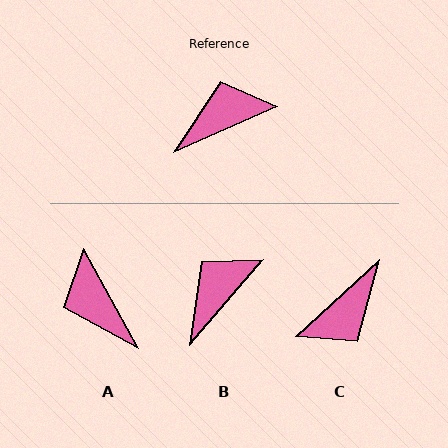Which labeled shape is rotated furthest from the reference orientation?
C, about 162 degrees away.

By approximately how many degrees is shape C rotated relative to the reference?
Approximately 162 degrees clockwise.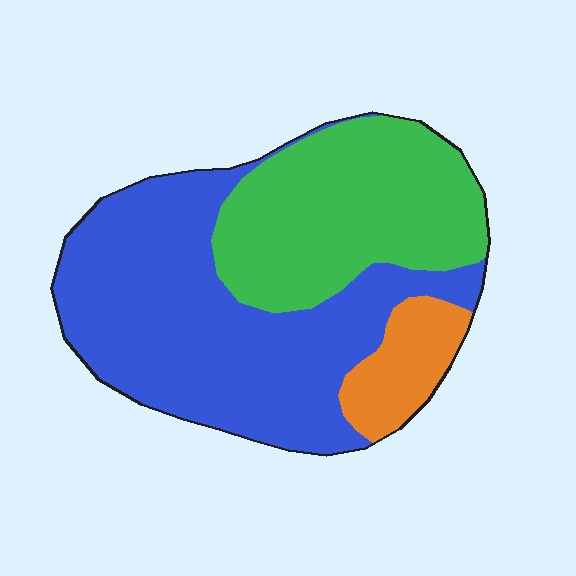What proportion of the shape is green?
Green takes up about one third (1/3) of the shape.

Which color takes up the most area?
Blue, at roughly 55%.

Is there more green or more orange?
Green.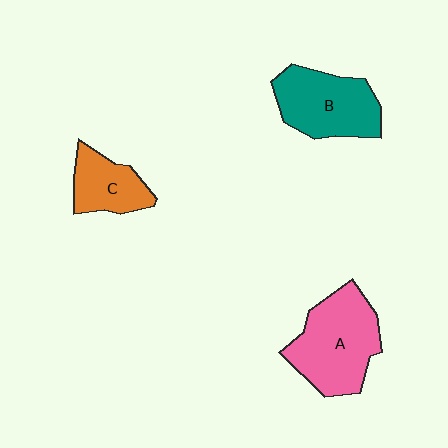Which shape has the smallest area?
Shape C (orange).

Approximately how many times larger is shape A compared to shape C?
Approximately 1.8 times.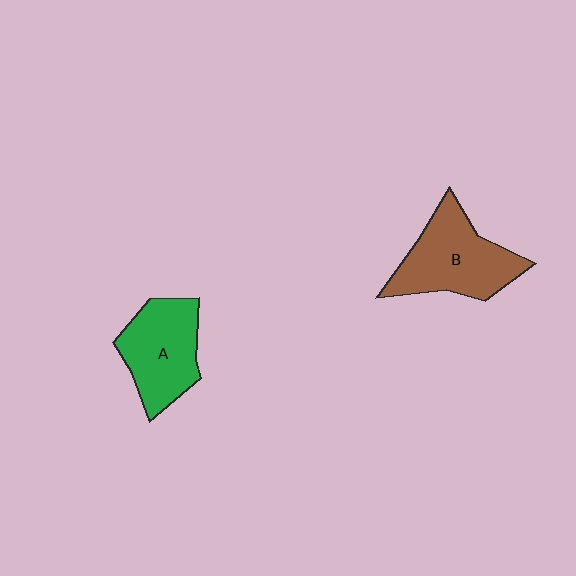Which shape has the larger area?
Shape B (brown).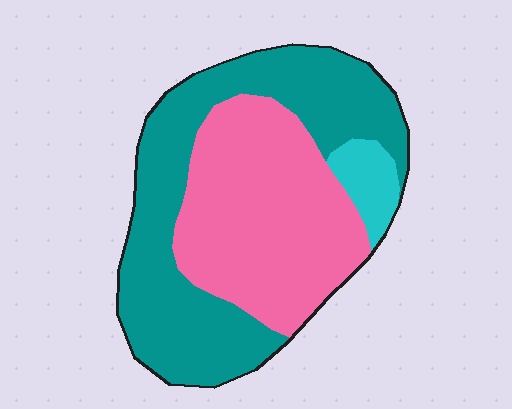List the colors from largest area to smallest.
From largest to smallest: teal, pink, cyan.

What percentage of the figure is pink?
Pink covers 44% of the figure.